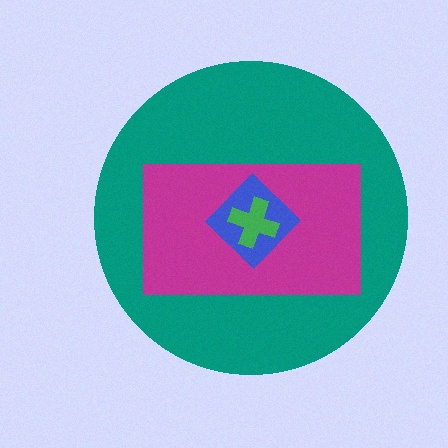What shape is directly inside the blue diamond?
The green cross.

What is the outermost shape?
The teal circle.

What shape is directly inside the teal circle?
The magenta rectangle.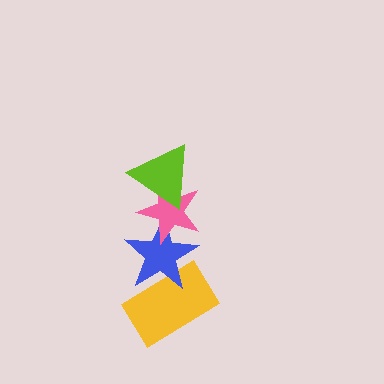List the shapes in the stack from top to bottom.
From top to bottom: the lime triangle, the pink star, the blue star, the yellow rectangle.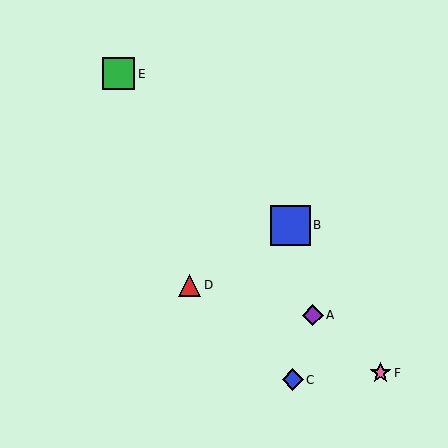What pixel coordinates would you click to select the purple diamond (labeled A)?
Click at (313, 315) to select the purple diamond A.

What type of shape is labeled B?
Shape B is a blue square.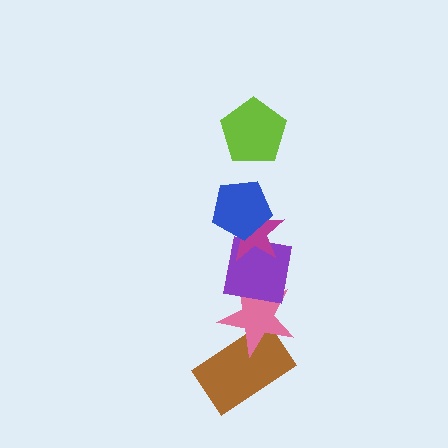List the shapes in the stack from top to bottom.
From top to bottom: the lime pentagon, the blue pentagon, the magenta star, the purple square, the pink star, the brown rectangle.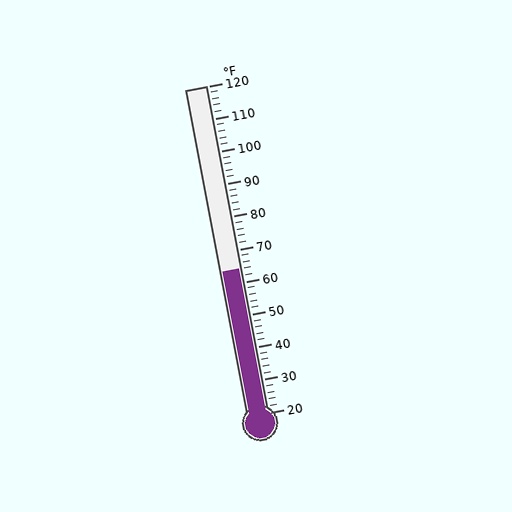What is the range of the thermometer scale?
The thermometer scale ranges from 20°F to 120°F.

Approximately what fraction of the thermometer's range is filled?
The thermometer is filled to approximately 45% of its range.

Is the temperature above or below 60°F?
The temperature is above 60°F.